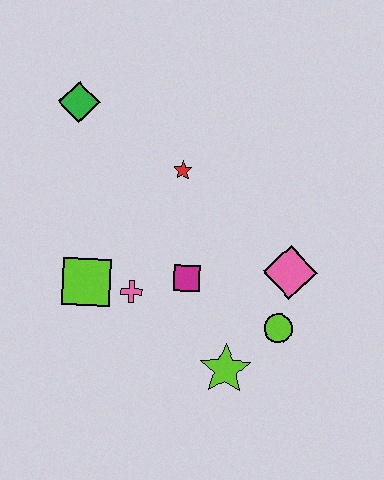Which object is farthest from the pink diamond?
The green diamond is farthest from the pink diamond.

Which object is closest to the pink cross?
The lime square is closest to the pink cross.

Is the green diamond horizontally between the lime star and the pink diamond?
No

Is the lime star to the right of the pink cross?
Yes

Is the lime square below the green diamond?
Yes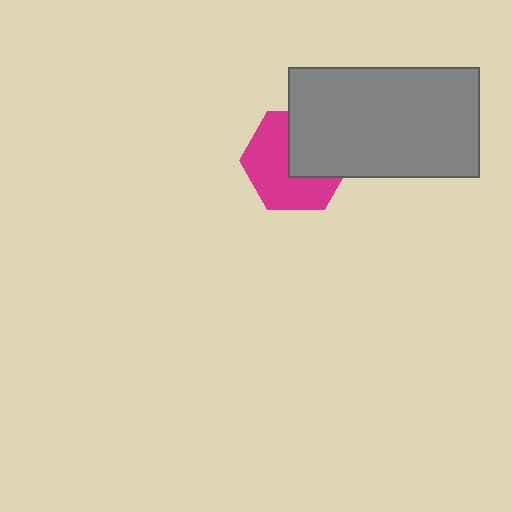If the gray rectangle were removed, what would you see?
You would see the complete magenta hexagon.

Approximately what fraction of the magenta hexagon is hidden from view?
Roughly 42% of the magenta hexagon is hidden behind the gray rectangle.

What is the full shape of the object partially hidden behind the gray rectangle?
The partially hidden object is a magenta hexagon.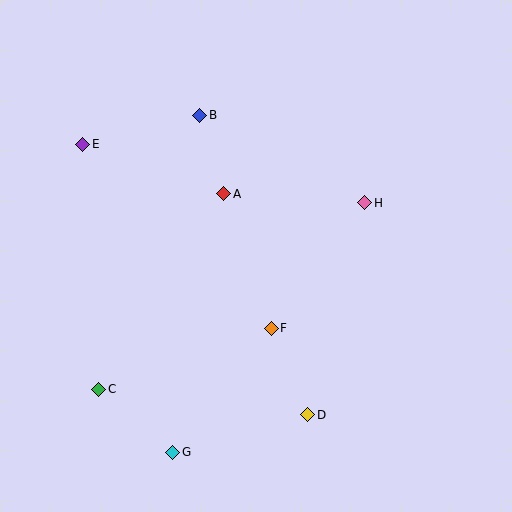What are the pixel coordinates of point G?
Point G is at (173, 452).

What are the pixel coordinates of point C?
Point C is at (99, 389).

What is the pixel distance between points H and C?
The distance between H and C is 325 pixels.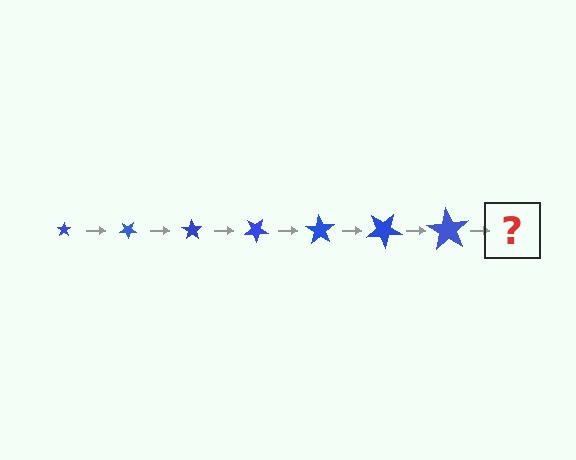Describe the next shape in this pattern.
It should be a star, larger than the previous one and rotated 245 degrees from the start.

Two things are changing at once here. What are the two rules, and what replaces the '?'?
The two rules are that the star grows larger each step and it rotates 35 degrees each step. The '?' should be a star, larger than the previous one and rotated 245 degrees from the start.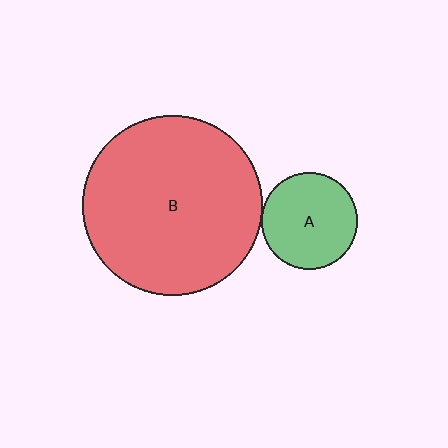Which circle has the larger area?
Circle B (red).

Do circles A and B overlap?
Yes.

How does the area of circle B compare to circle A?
Approximately 3.5 times.